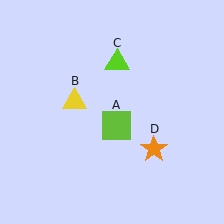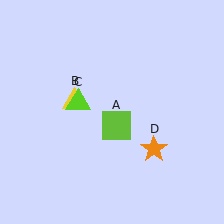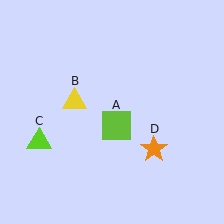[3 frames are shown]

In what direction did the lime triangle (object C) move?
The lime triangle (object C) moved down and to the left.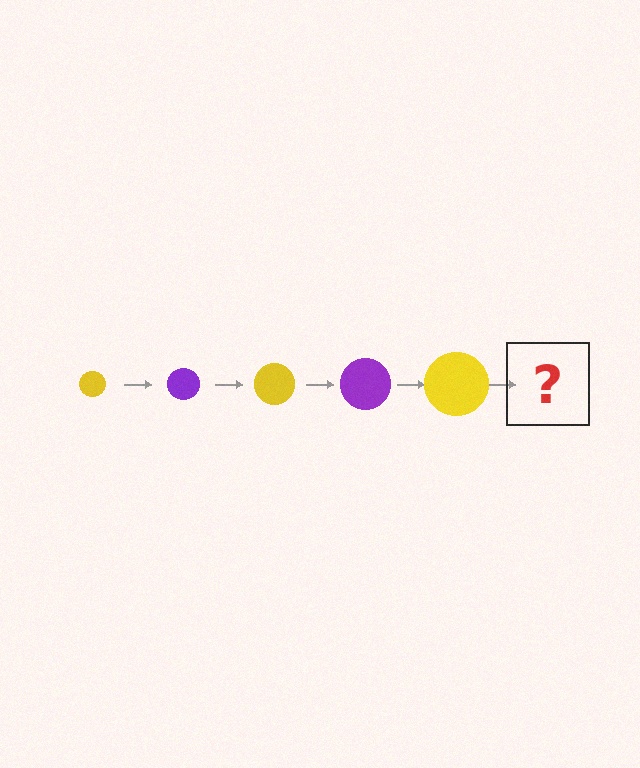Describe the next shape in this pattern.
It should be a purple circle, larger than the previous one.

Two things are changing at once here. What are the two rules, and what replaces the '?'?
The two rules are that the circle grows larger each step and the color cycles through yellow and purple. The '?' should be a purple circle, larger than the previous one.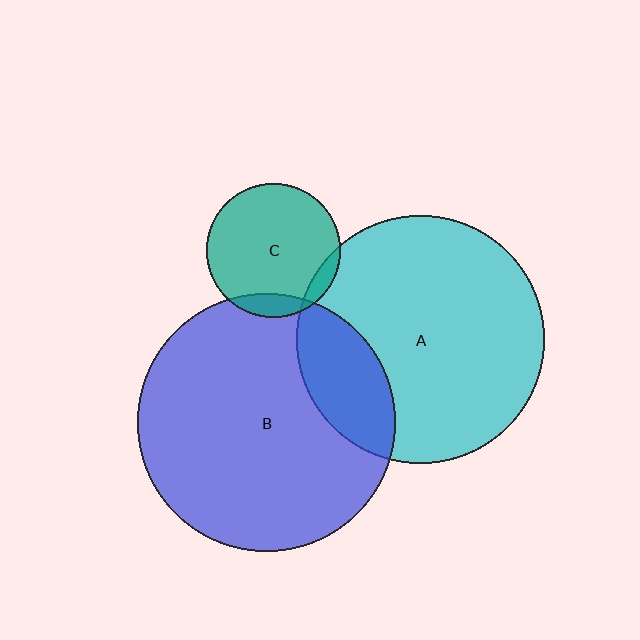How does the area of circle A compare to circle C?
Approximately 3.4 times.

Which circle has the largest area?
Circle B (blue).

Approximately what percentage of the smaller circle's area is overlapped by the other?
Approximately 5%.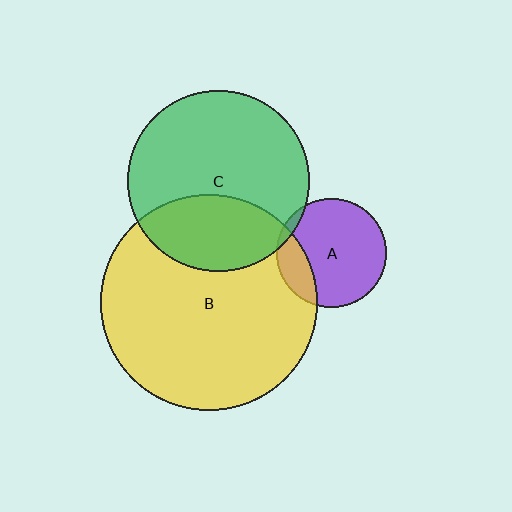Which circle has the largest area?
Circle B (yellow).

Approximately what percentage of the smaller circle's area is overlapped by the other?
Approximately 30%.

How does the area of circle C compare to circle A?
Approximately 2.7 times.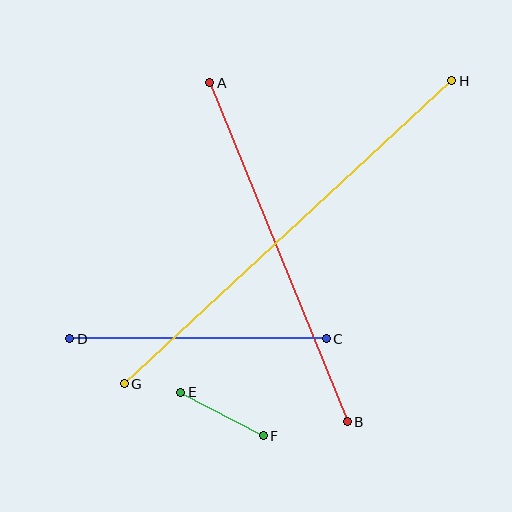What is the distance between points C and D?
The distance is approximately 256 pixels.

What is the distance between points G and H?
The distance is approximately 447 pixels.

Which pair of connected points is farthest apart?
Points G and H are farthest apart.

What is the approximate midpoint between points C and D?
The midpoint is at approximately (198, 339) pixels.